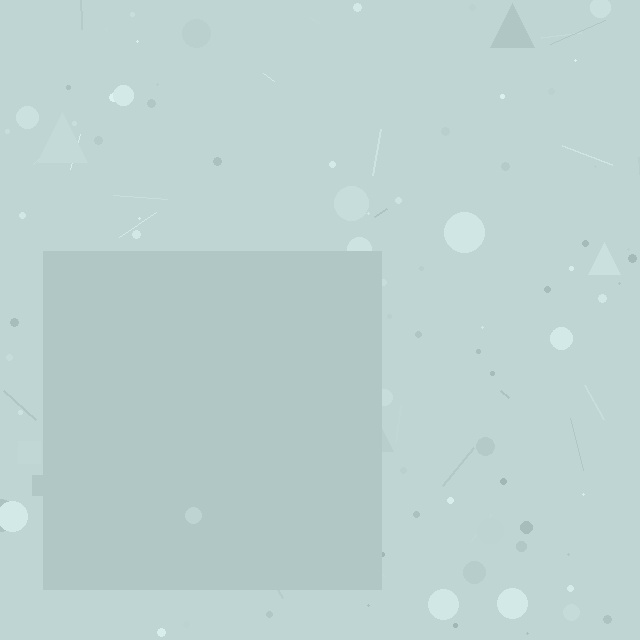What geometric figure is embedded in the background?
A square is embedded in the background.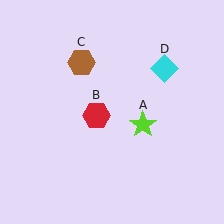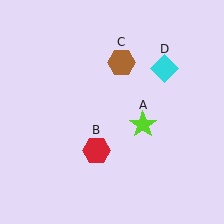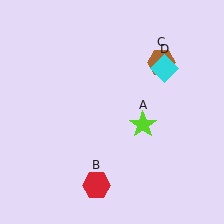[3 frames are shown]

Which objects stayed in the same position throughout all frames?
Lime star (object A) and cyan diamond (object D) remained stationary.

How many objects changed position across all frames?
2 objects changed position: red hexagon (object B), brown hexagon (object C).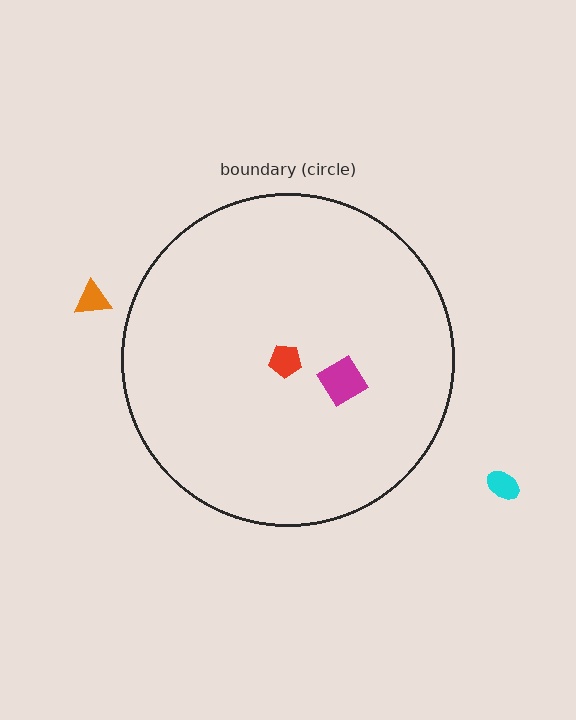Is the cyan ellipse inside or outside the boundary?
Outside.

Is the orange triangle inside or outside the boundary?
Outside.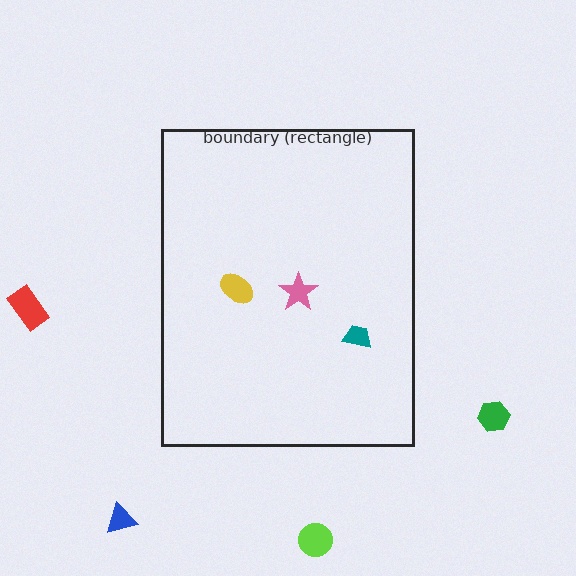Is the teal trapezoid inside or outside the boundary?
Inside.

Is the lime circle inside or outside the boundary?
Outside.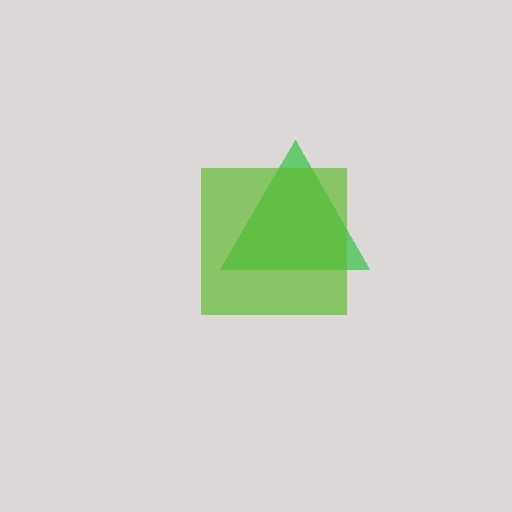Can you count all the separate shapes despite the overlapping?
Yes, there are 2 separate shapes.